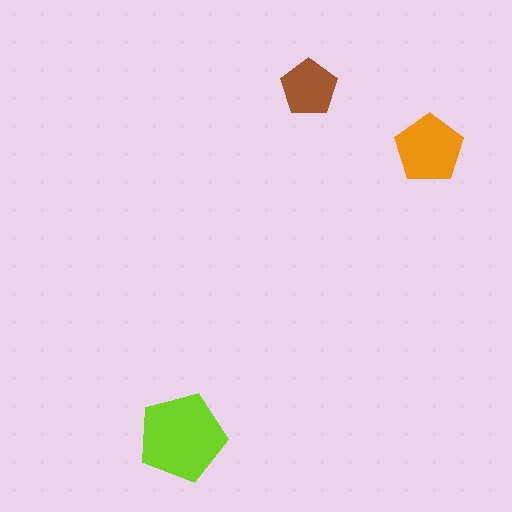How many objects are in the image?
There are 3 objects in the image.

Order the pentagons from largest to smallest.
the lime one, the orange one, the brown one.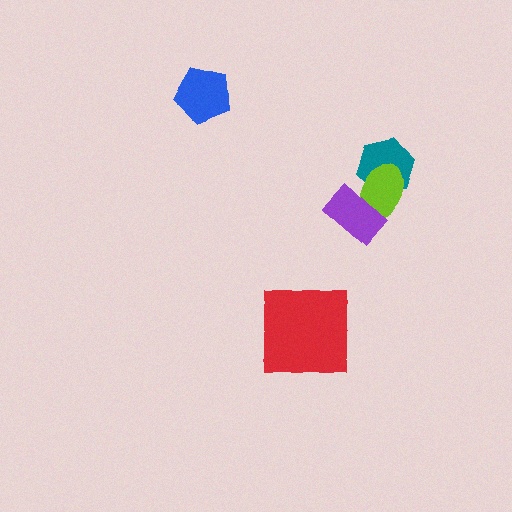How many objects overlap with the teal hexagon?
1 object overlaps with the teal hexagon.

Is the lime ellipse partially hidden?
Yes, it is partially covered by another shape.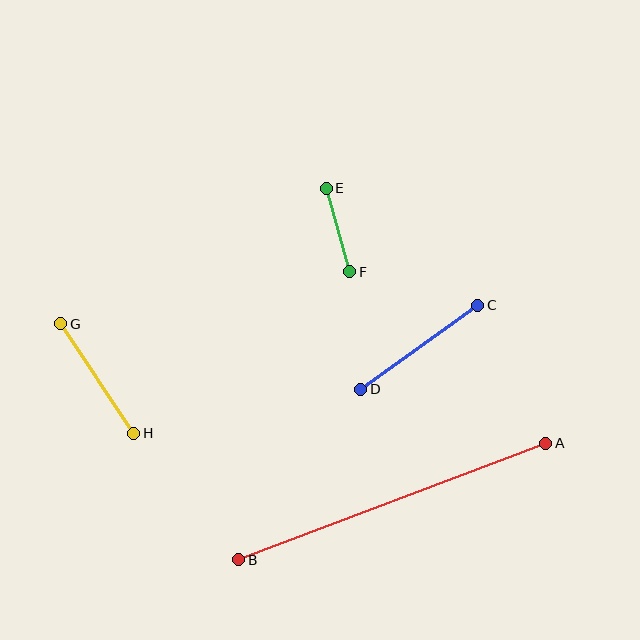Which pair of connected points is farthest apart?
Points A and B are farthest apart.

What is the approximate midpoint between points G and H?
The midpoint is at approximately (97, 378) pixels.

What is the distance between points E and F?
The distance is approximately 87 pixels.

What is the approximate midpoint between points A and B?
The midpoint is at approximately (392, 501) pixels.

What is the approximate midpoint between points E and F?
The midpoint is at approximately (338, 230) pixels.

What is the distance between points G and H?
The distance is approximately 131 pixels.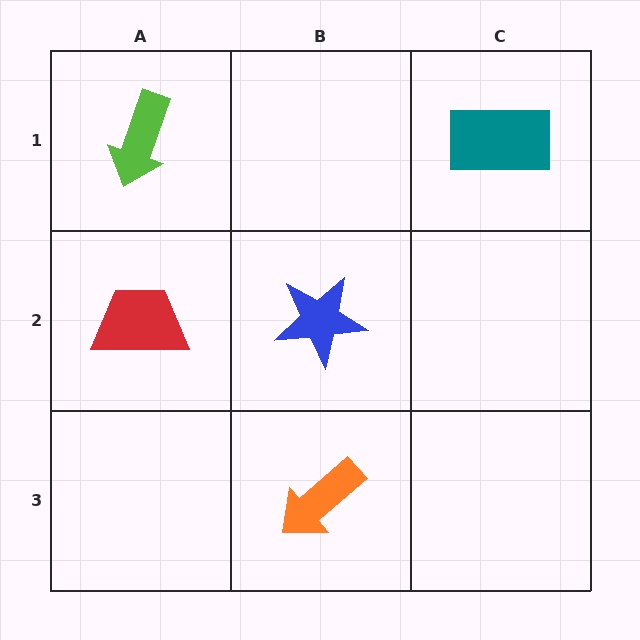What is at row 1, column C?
A teal rectangle.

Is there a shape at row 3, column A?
No, that cell is empty.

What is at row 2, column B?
A blue star.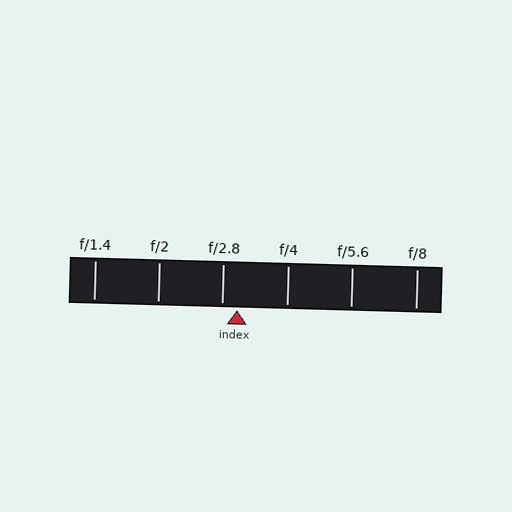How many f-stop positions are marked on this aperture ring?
There are 6 f-stop positions marked.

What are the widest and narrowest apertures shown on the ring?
The widest aperture shown is f/1.4 and the narrowest is f/8.